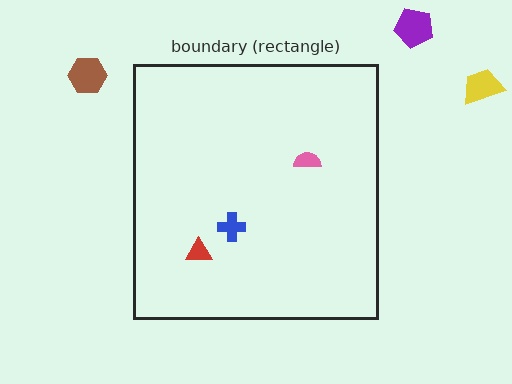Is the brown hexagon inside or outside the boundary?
Outside.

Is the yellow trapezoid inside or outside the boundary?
Outside.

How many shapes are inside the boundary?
3 inside, 3 outside.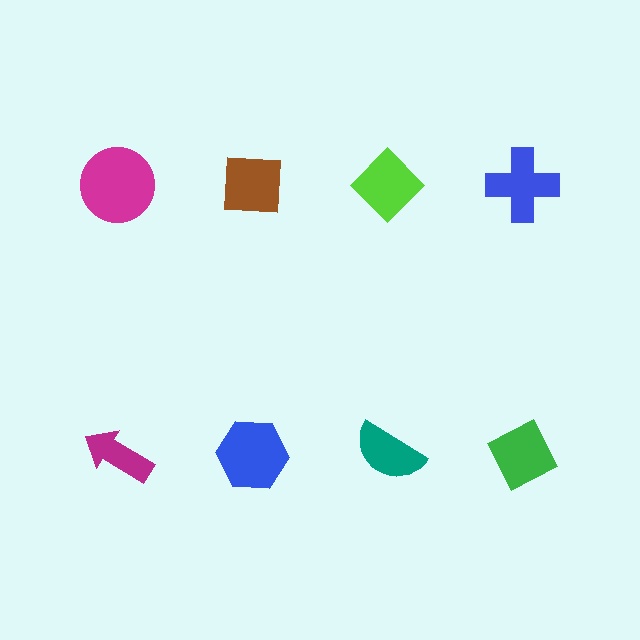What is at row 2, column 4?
A green diamond.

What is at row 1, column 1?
A magenta circle.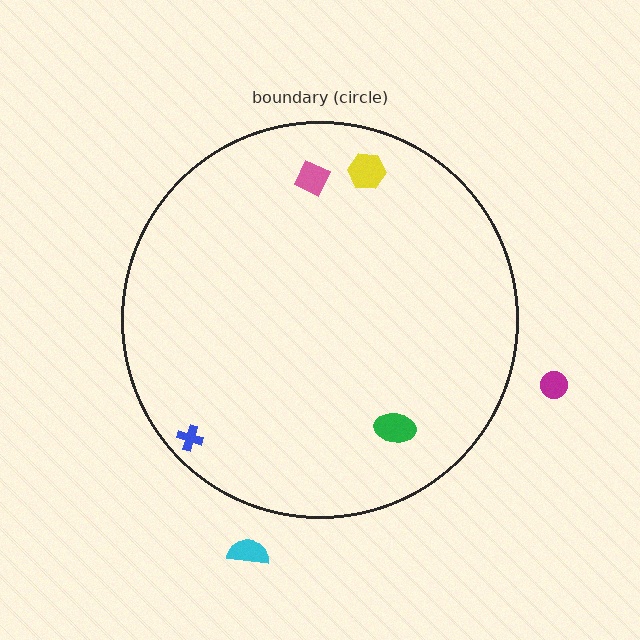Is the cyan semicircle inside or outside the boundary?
Outside.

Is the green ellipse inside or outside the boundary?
Inside.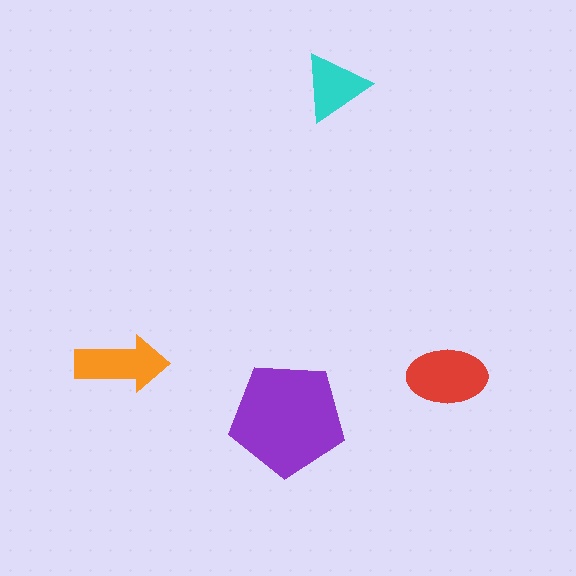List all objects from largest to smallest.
The purple pentagon, the red ellipse, the orange arrow, the cyan triangle.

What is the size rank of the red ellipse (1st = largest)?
2nd.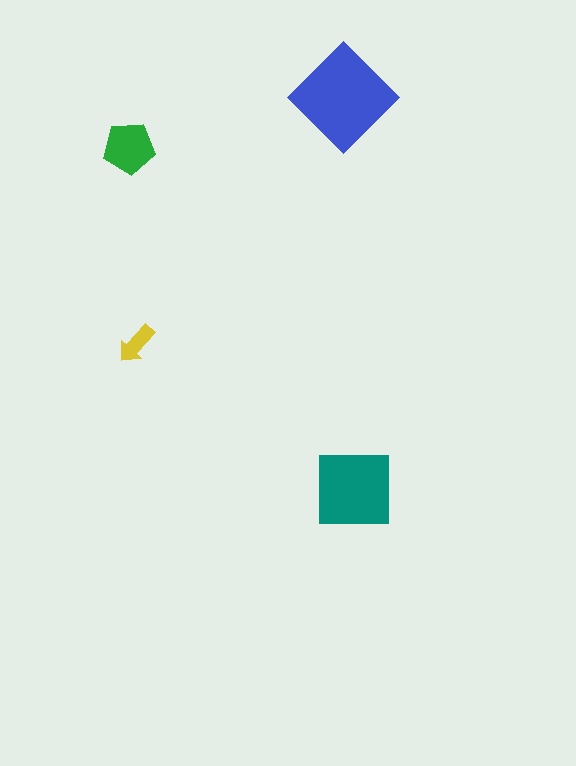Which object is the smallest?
The yellow arrow.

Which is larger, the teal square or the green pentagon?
The teal square.